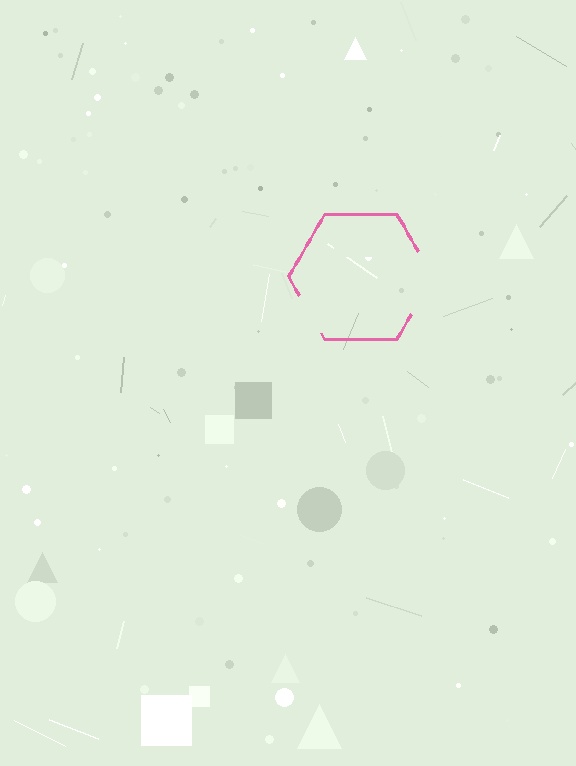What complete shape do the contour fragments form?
The contour fragments form a hexagon.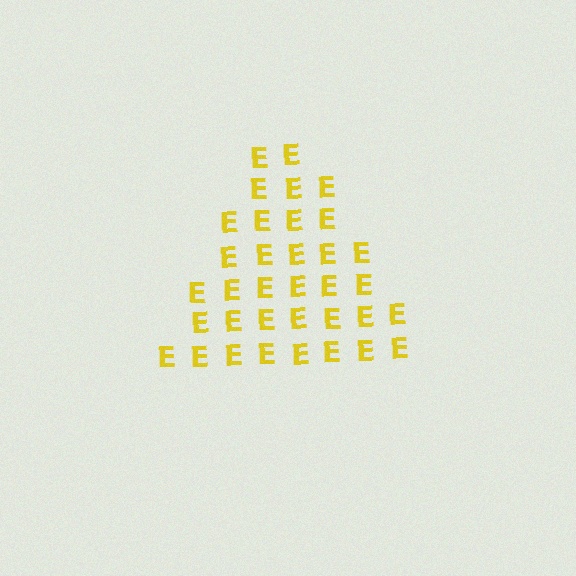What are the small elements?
The small elements are letter E's.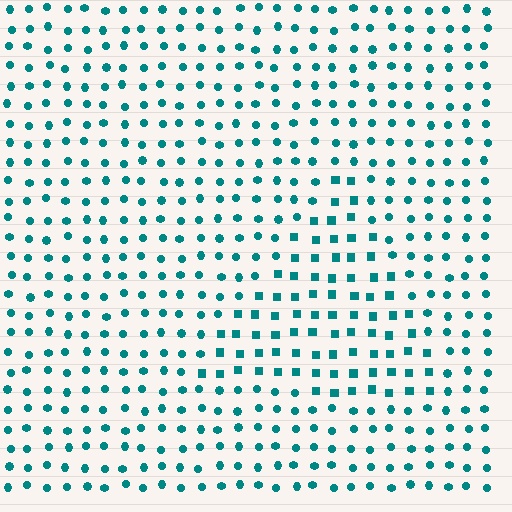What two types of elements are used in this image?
The image uses squares inside the triangle region and circles outside it.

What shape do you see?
I see a triangle.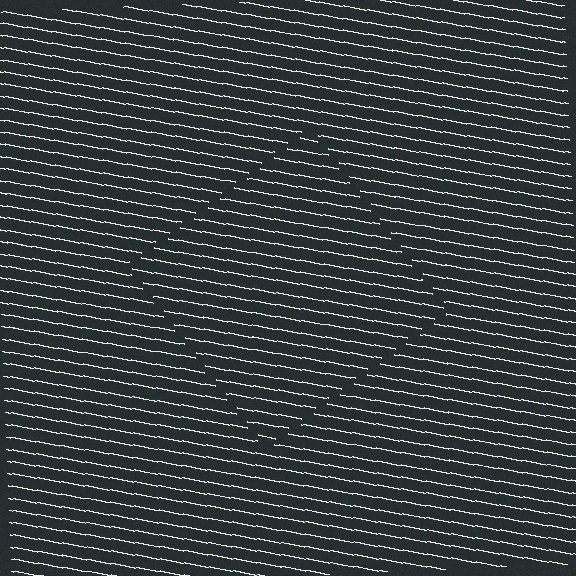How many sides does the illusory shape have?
4 sides — the line-ends trace a square.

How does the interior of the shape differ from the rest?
The interior of the shape contains the same grating, shifted by half a period — the contour is defined by the phase discontinuity where line-ends from the inner and outer gratings abut.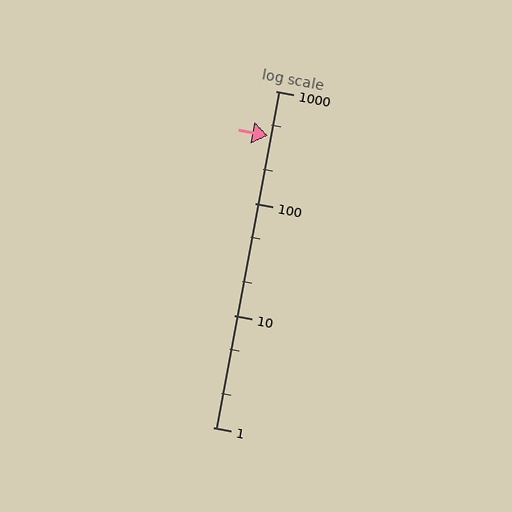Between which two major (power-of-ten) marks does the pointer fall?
The pointer is between 100 and 1000.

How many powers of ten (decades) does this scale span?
The scale spans 3 decades, from 1 to 1000.